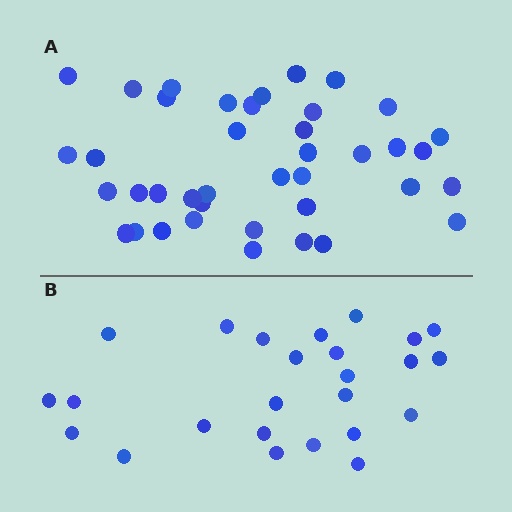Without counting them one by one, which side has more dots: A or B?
Region A (the top region) has more dots.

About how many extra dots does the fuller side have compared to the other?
Region A has approximately 15 more dots than region B.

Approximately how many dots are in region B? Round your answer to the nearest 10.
About 20 dots. (The exact count is 25, which rounds to 20.)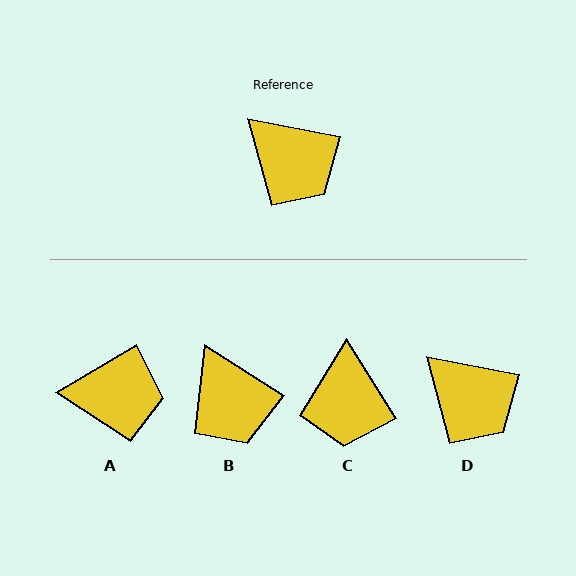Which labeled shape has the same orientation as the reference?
D.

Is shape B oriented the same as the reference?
No, it is off by about 22 degrees.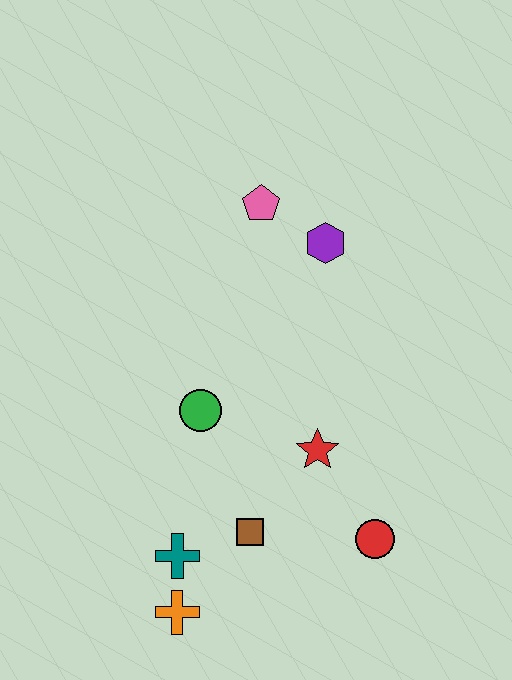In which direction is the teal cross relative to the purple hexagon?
The teal cross is below the purple hexagon.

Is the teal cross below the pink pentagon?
Yes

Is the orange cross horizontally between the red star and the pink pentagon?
No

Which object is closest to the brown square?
The teal cross is closest to the brown square.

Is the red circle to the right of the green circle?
Yes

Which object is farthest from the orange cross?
The pink pentagon is farthest from the orange cross.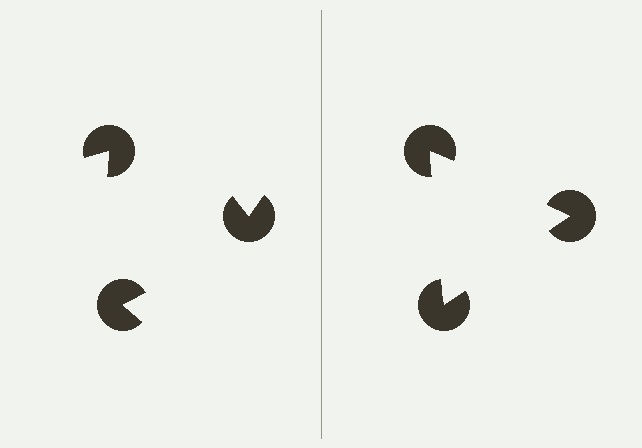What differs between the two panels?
The pac-man discs are positioned identically on both sides; only the wedge orientations differ. On the right they align to a triangle; on the left they are misaligned.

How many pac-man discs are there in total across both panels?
6 — 3 on each side.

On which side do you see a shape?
An illusory triangle appears on the right side. On the left side the wedge cuts are rotated, so no coherent shape forms.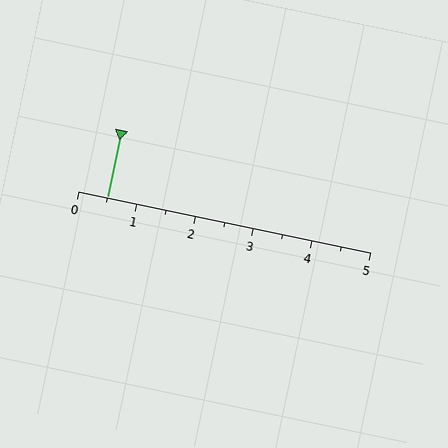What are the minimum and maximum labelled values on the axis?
The axis runs from 0 to 5.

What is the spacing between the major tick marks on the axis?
The major ticks are spaced 1 apart.